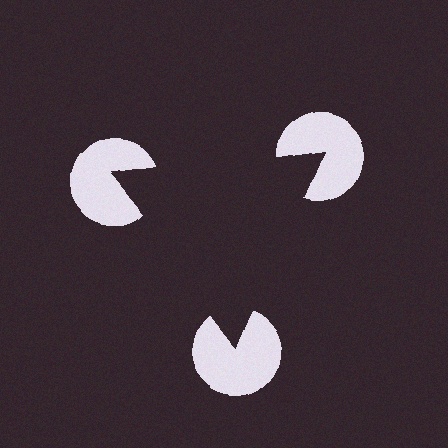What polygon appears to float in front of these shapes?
An illusory triangle — its edges are inferred from the aligned wedge cuts in the pac-man discs, not physically drawn.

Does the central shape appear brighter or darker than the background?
It typically appears slightly darker than the background, even though no actual brightness change is drawn.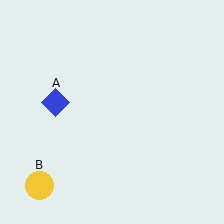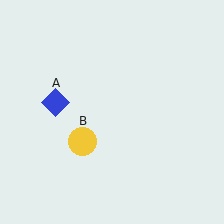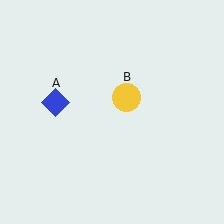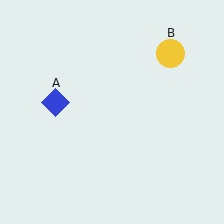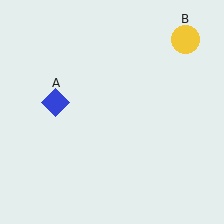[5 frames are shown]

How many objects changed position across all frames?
1 object changed position: yellow circle (object B).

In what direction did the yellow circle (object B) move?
The yellow circle (object B) moved up and to the right.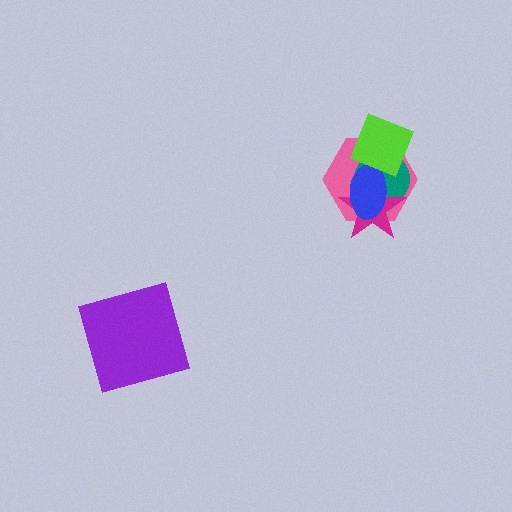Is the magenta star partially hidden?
Yes, it is partially covered by another shape.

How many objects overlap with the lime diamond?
3 objects overlap with the lime diamond.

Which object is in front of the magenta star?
The blue ellipse is in front of the magenta star.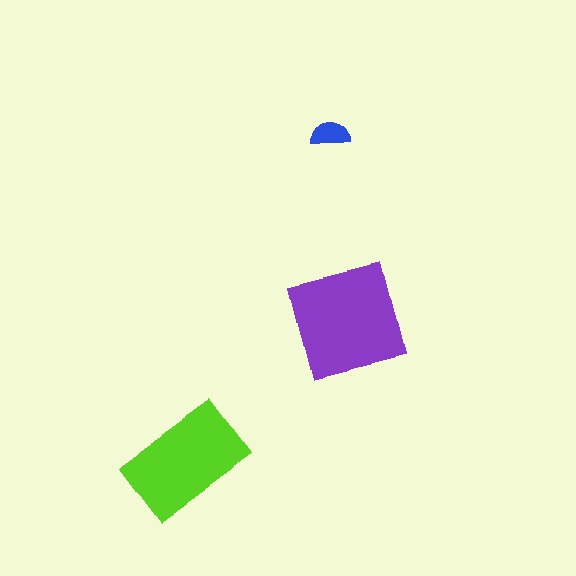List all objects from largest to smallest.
The purple square, the lime rectangle, the blue semicircle.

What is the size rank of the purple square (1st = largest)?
1st.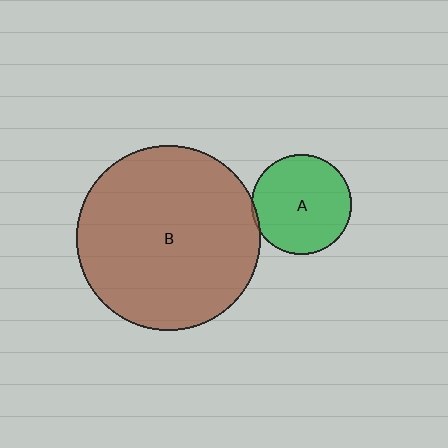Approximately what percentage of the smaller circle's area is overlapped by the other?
Approximately 5%.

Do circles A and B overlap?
Yes.